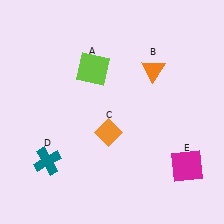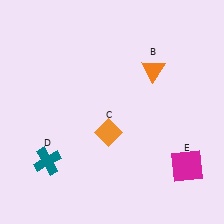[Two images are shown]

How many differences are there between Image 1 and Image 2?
There is 1 difference between the two images.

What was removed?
The lime square (A) was removed in Image 2.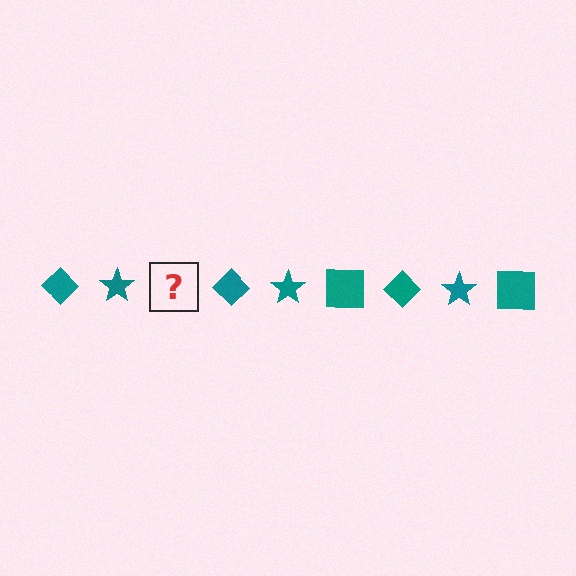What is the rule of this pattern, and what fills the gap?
The rule is that the pattern cycles through diamond, star, square shapes in teal. The gap should be filled with a teal square.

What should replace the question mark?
The question mark should be replaced with a teal square.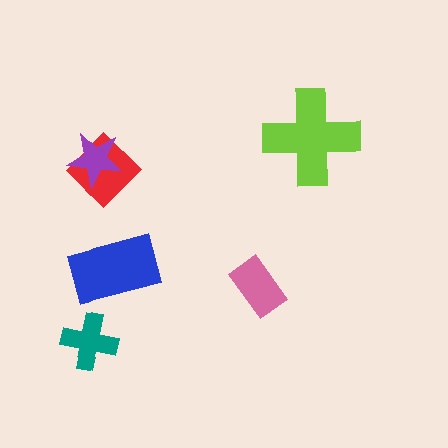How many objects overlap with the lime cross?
0 objects overlap with the lime cross.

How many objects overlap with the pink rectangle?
0 objects overlap with the pink rectangle.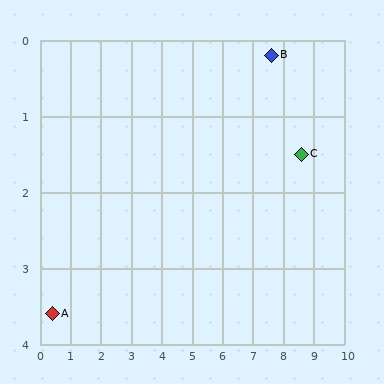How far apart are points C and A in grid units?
Points C and A are about 8.5 grid units apart.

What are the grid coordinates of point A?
Point A is at approximately (0.4, 3.6).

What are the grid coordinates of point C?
Point C is at approximately (8.6, 1.5).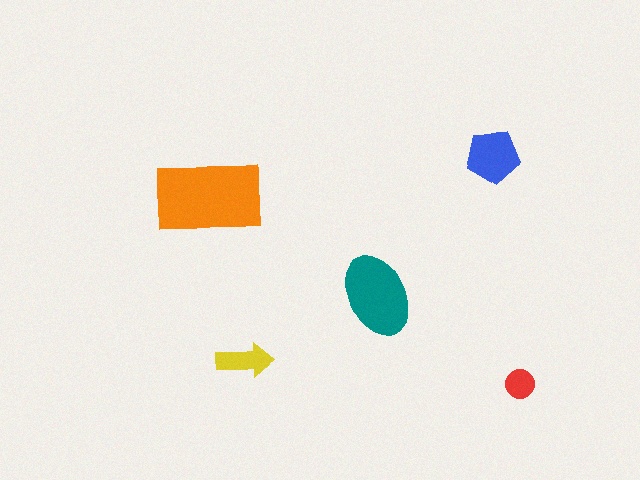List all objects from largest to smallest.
The orange rectangle, the teal ellipse, the blue pentagon, the yellow arrow, the red circle.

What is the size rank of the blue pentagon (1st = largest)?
3rd.